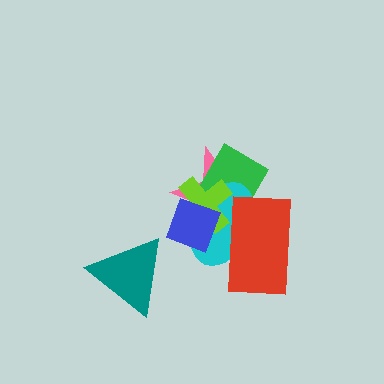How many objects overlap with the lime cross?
5 objects overlap with the lime cross.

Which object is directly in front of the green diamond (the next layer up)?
The cyan ellipse is directly in front of the green diamond.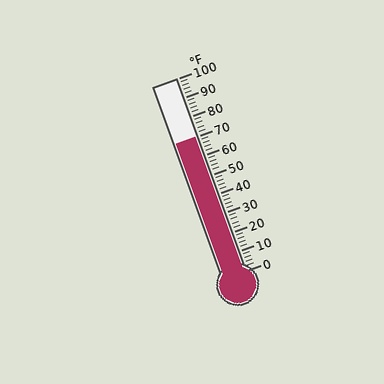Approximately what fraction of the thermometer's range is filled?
The thermometer is filled to approximately 70% of its range.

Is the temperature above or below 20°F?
The temperature is above 20°F.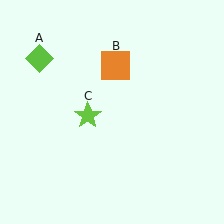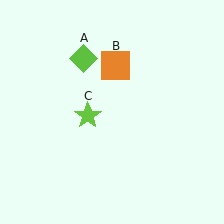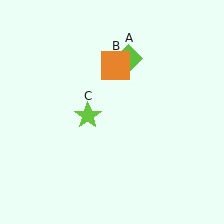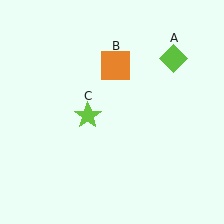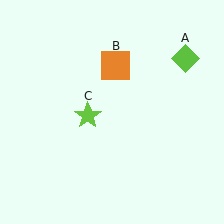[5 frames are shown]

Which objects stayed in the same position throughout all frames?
Orange square (object B) and lime star (object C) remained stationary.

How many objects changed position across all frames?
1 object changed position: lime diamond (object A).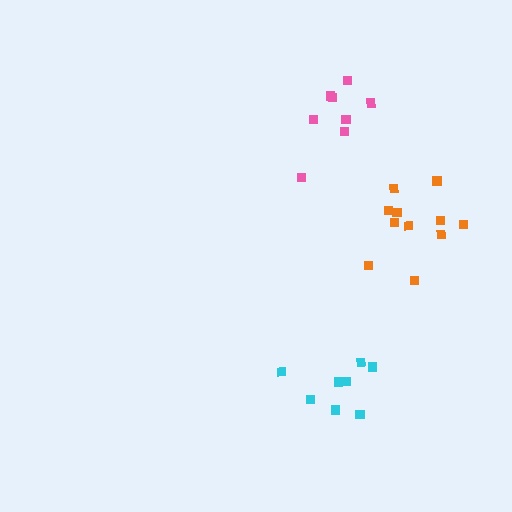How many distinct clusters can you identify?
There are 3 distinct clusters.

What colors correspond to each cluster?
The clusters are colored: pink, cyan, orange.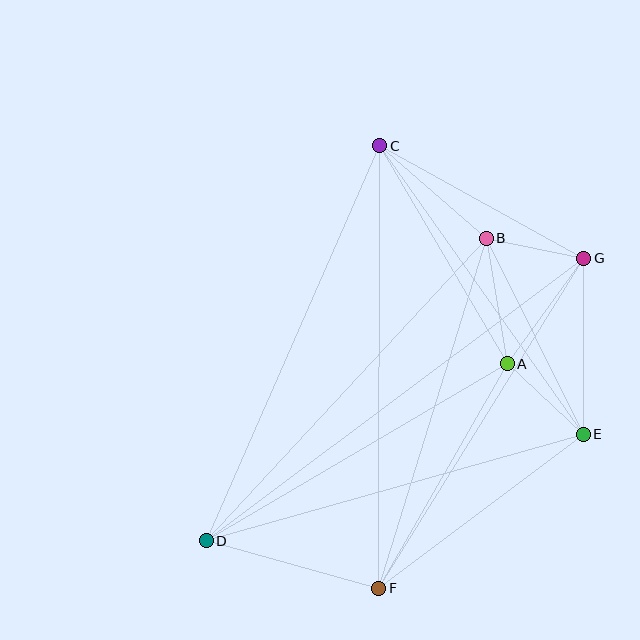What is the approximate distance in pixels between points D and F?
The distance between D and F is approximately 179 pixels.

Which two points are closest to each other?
Points B and G are closest to each other.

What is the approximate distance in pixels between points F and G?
The distance between F and G is approximately 388 pixels.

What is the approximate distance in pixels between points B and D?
The distance between B and D is approximately 412 pixels.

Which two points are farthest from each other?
Points D and G are farthest from each other.